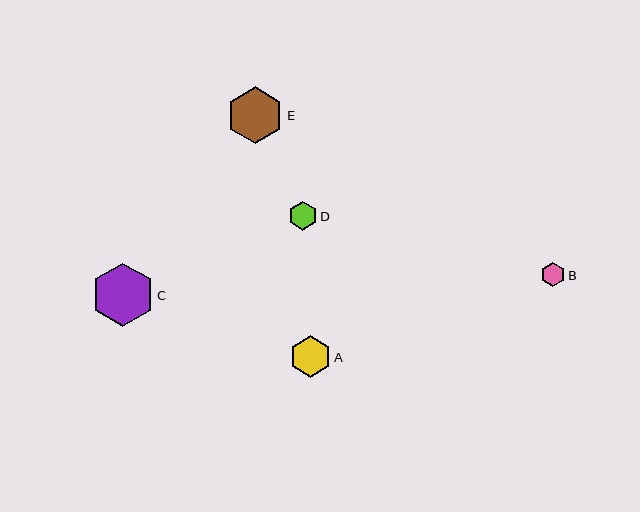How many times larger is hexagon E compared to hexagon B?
Hexagon E is approximately 2.3 times the size of hexagon B.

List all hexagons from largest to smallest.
From largest to smallest: C, E, A, D, B.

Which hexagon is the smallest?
Hexagon B is the smallest with a size of approximately 24 pixels.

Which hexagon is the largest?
Hexagon C is the largest with a size of approximately 63 pixels.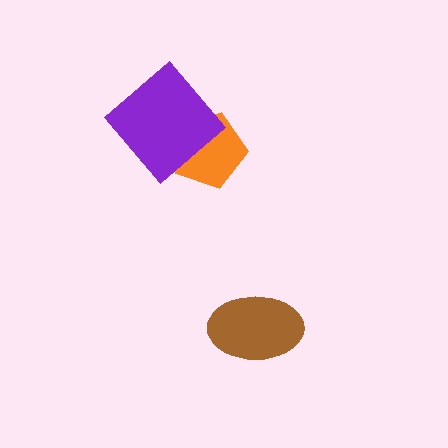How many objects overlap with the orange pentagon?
1 object overlaps with the orange pentagon.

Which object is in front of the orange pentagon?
The purple diamond is in front of the orange pentagon.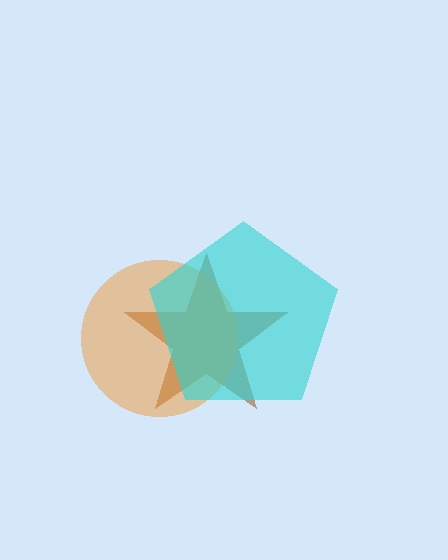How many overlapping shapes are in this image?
There are 3 overlapping shapes in the image.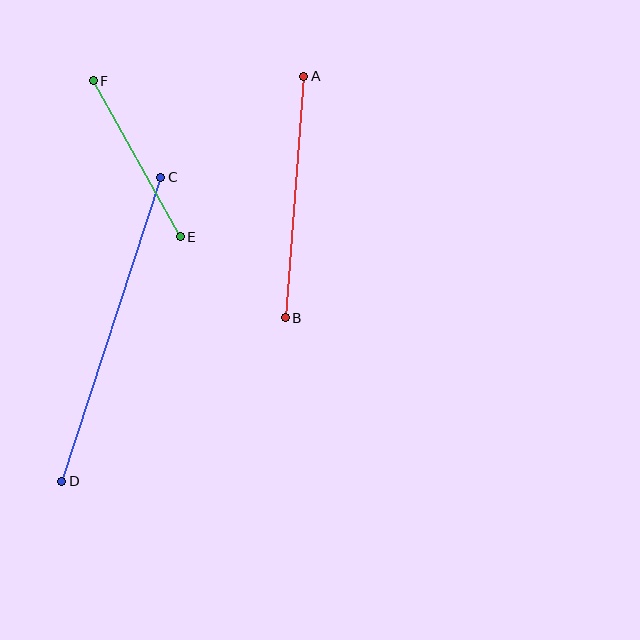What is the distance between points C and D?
The distance is approximately 320 pixels.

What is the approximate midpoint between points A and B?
The midpoint is at approximately (294, 197) pixels.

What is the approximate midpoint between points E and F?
The midpoint is at approximately (137, 159) pixels.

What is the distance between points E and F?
The distance is approximately 179 pixels.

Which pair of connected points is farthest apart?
Points C and D are farthest apart.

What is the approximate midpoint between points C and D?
The midpoint is at approximately (111, 329) pixels.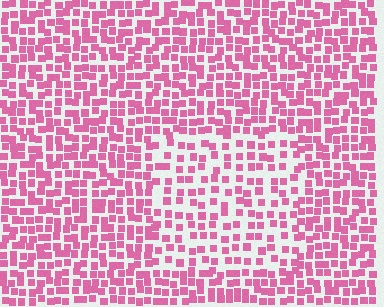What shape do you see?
I see a rectangle.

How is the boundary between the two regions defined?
The boundary is defined by a change in element density (approximately 1.7x ratio). All elements are the same color, size, and shape.